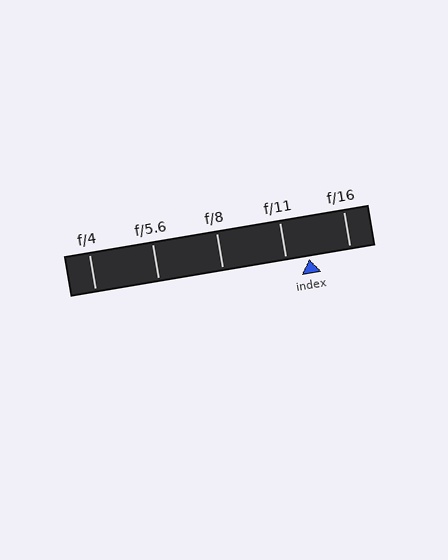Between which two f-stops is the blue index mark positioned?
The index mark is between f/11 and f/16.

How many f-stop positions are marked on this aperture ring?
There are 5 f-stop positions marked.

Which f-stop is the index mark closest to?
The index mark is closest to f/11.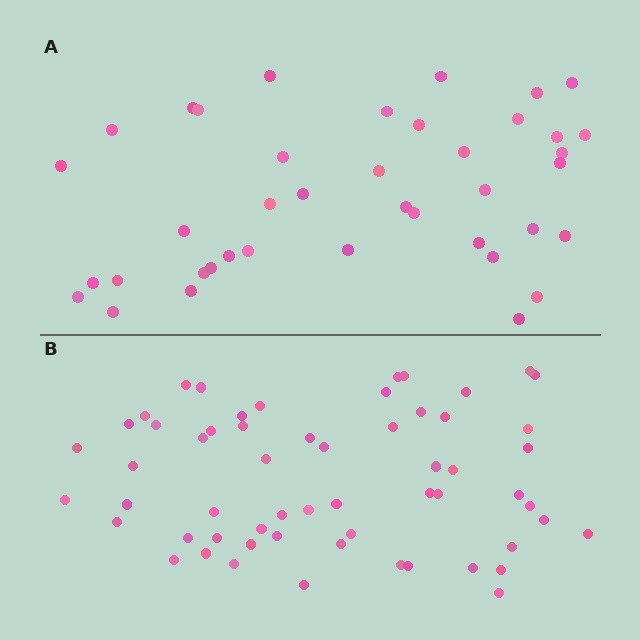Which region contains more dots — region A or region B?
Region B (the bottom region) has more dots.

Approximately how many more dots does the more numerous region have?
Region B has approximately 20 more dots than region A.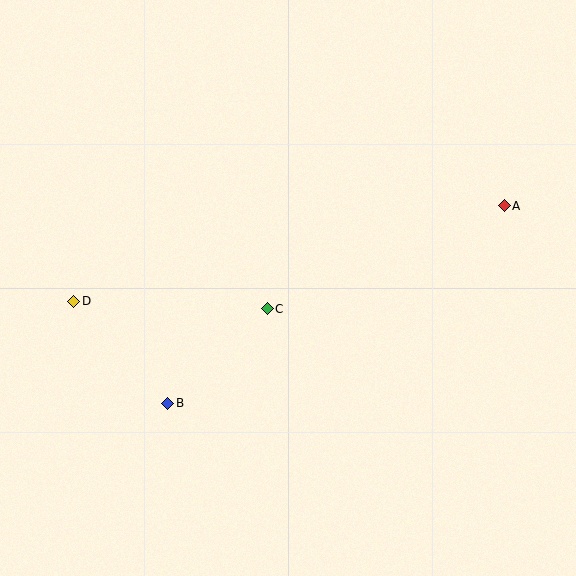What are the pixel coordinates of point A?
Point A is at (504, 206).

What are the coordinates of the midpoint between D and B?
The midpoint between D and B is at (121, 352).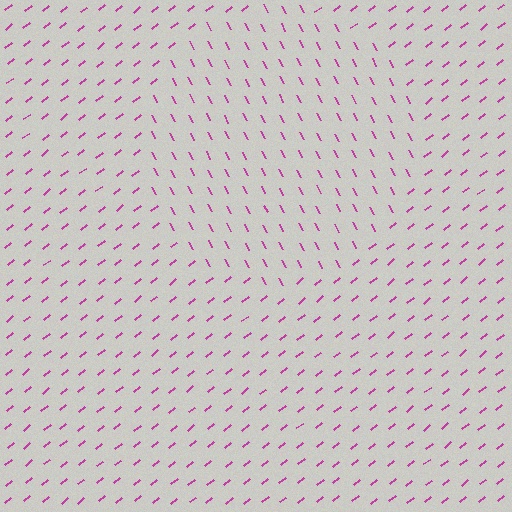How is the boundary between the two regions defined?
The boundary is defined purely by a change in line orientation (approximately 79 degrees difference). All lines are the same color and thickness.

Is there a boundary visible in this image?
Yes, there is a texture boundary formed by a change in line orientation.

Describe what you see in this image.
The image is filled with small magenta line segments. A circle region in the image has lines oriented differently from the surrounding lines, creating a visible texture boundary.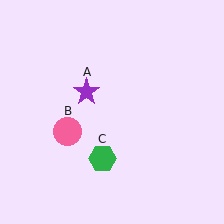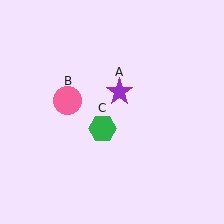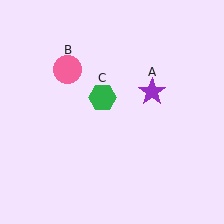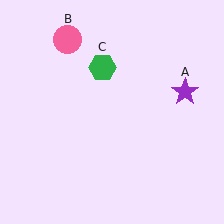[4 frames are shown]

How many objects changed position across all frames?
3 objects changed position: purple star (object A), pink circle (object B), green hexagon (object C).